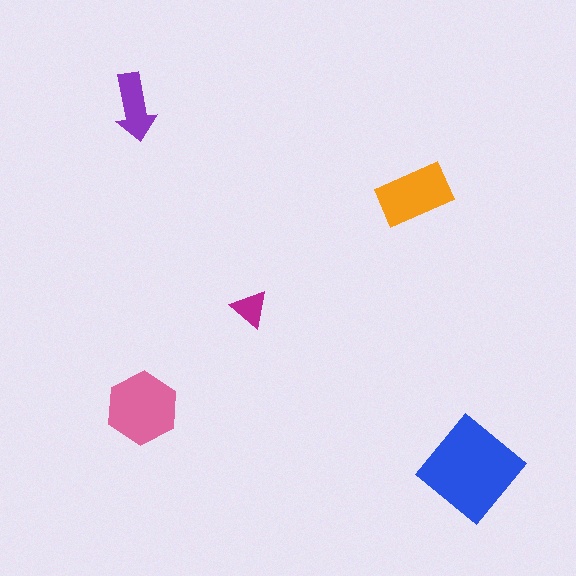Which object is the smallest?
The magenta triangle.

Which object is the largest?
The blue diamond.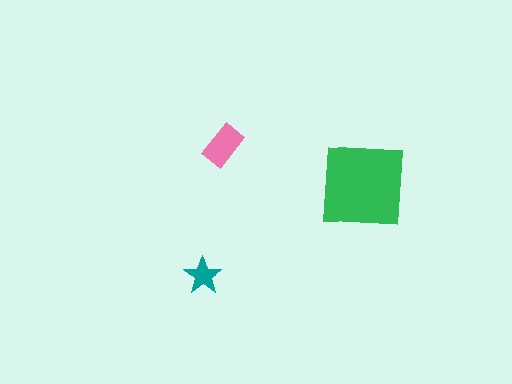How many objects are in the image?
There are 3 objects in the image.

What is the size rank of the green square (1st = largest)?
1st.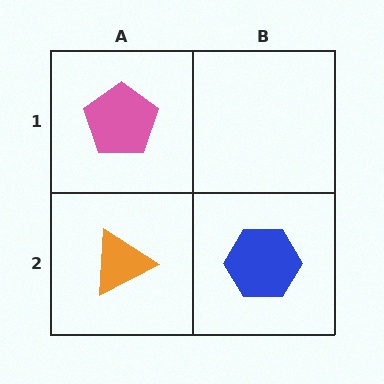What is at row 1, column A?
A pink pentagon.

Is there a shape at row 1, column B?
No, that cell is empty.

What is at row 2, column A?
An orange triangle.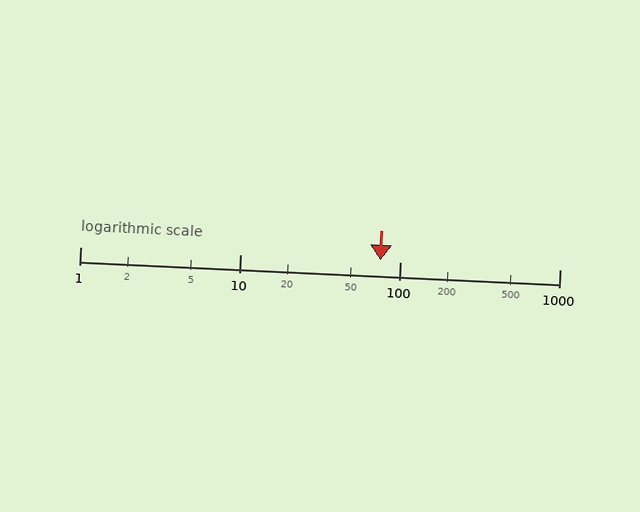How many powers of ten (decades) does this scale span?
The scale spans 3 decades, from 1 to 1000.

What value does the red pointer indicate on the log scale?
The pointer indicates approximately 75.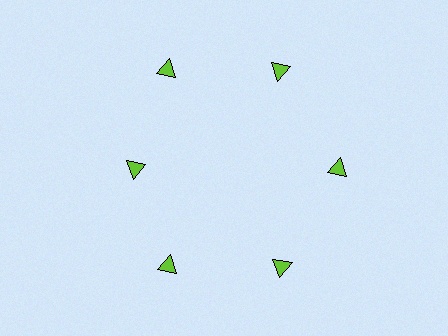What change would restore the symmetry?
The symmetry would be restored by moving it outward, back onto the ring so that all 6 triangles sit at equal angles and equal distance from the center.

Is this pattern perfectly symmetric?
No. The 6 lime triangles are arranged in a ring, but one element near the 9 o'clock position is pulled inward toward the center, breaking the 6-fold rotational symmetry.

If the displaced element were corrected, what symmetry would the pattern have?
It would have 6-fold rotational symmetry — the pattern would map onto itself every 60 degrees.